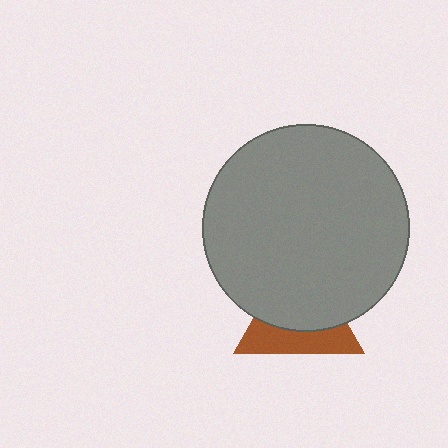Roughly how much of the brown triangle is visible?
A small part of it is visible (roughly 40%).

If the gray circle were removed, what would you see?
You would see the complete brown triangle.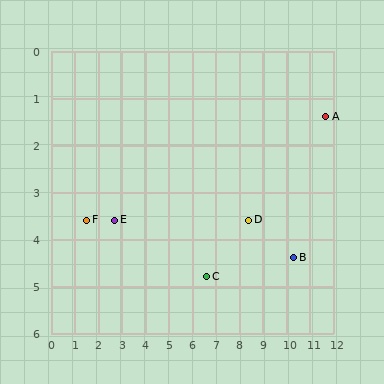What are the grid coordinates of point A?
Point A is at approximately (11.7, 1.4).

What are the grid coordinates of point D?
Point D is at approximately (8.4, 3.6).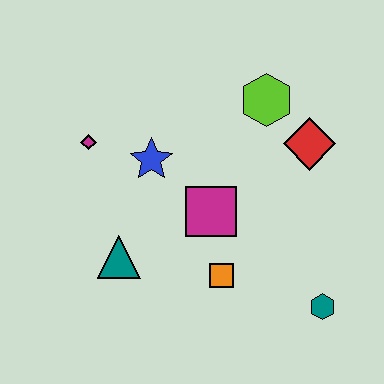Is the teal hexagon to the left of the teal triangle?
No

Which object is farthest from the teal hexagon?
The magenta diamond is farthest from the teal hexagon.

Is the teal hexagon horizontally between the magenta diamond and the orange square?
No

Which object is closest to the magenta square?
The orange square is closest to the magenta square.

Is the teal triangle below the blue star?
Yes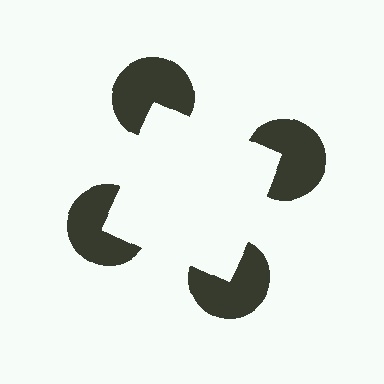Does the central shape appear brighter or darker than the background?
It typically appears slightly brighter than the background, even though no actual brightness change is drawn.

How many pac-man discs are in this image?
There are 4 — one at each vertex of the illusory square.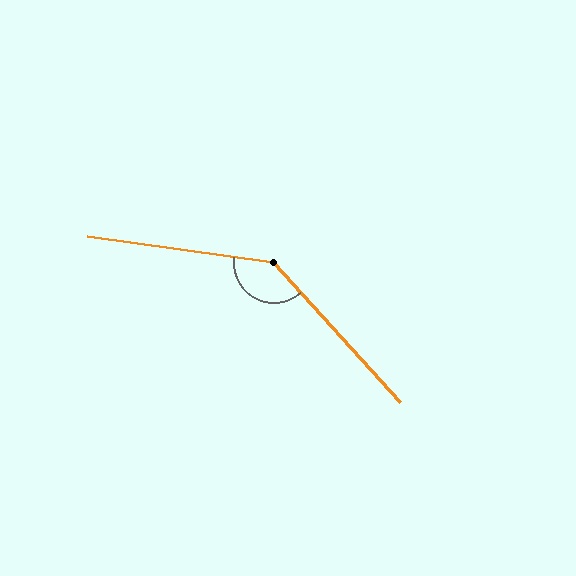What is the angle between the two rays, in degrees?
Approximately 140 degrees.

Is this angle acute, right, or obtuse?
It is obtuse.